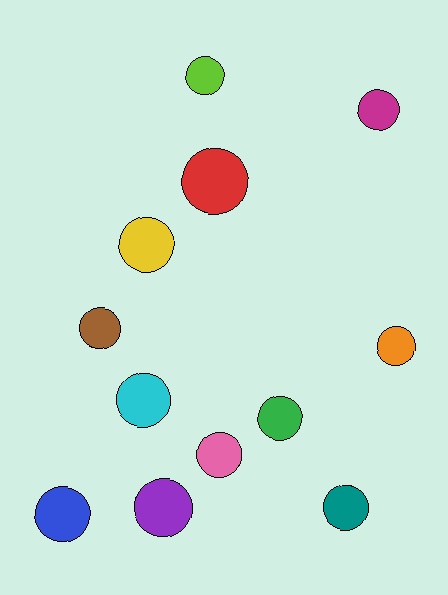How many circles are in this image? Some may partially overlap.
There are 12 circles.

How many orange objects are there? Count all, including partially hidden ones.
There is 1 orange object.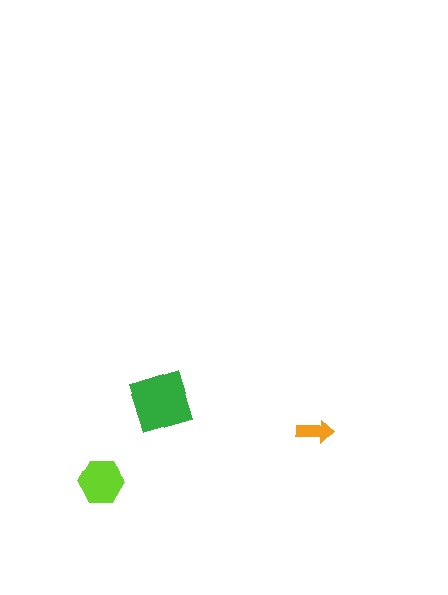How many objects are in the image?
There are 3 objects in the image.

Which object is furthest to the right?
The orange arrow is rightmost.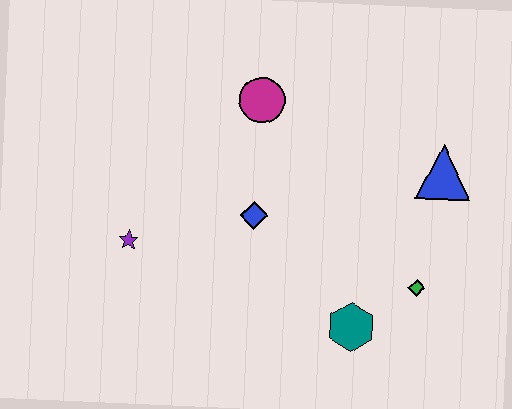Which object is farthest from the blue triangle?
The purple star is farthest from the blue triangle.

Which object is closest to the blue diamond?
The magenta circle is closest to the blue diamond.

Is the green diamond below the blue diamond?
Yes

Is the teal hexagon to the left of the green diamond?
Yes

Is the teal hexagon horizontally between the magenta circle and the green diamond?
Yes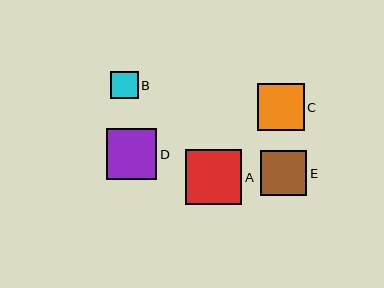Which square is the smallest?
Square B is the smallest with a size of approximately 27 pixels.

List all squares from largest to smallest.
From largest to smallest: A, D, C, E, B.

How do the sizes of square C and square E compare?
Square C and square E are approximately the same size.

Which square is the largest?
Square A is the largest with a size of approximately 56 pixels.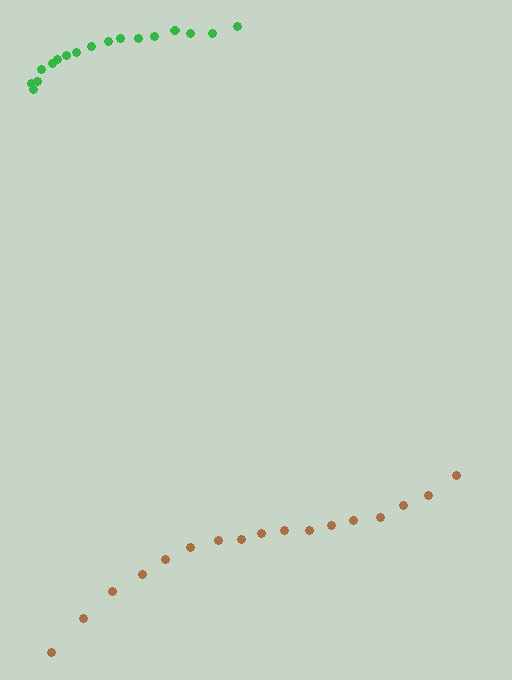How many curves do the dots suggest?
There are 2 distinct paths.